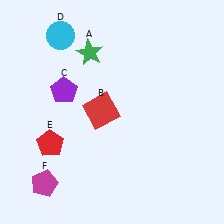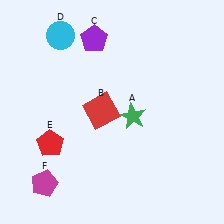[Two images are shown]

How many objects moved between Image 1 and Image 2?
2 objects moved between the two images.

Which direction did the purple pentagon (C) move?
The purple pentagon (C) moved up.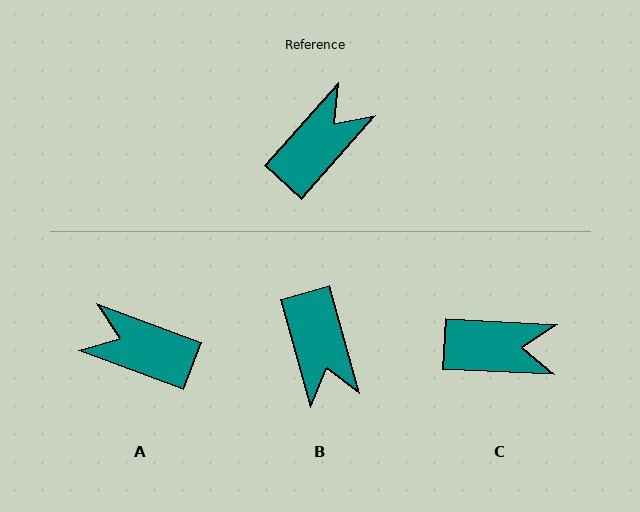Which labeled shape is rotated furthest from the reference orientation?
B, about 123 degrees away.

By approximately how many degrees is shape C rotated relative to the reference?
Approximately 51 degrees clockwise.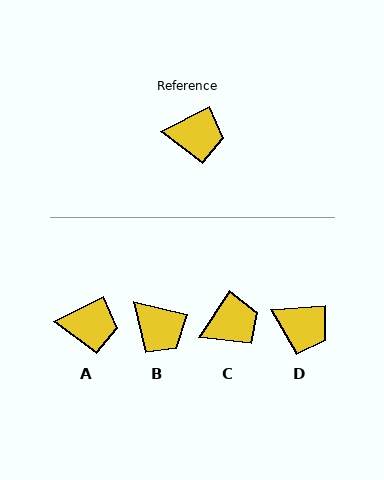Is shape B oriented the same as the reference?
No, it is off by about 41 degrees.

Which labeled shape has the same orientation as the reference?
A.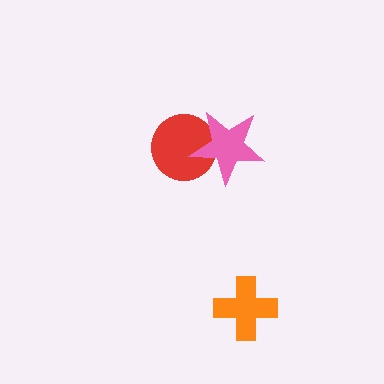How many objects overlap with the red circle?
1 object overlaps with the red circle.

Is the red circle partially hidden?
Yes, it is partially covered by another shape.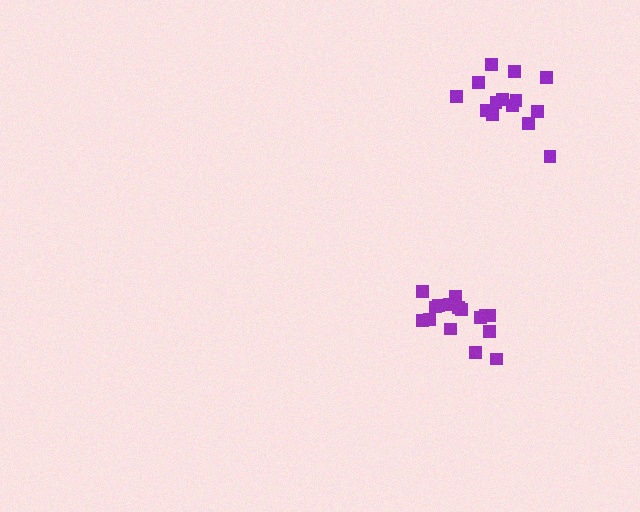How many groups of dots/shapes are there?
There are 2 groups.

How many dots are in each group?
Group 1: 16 dots, Group 2: 15 dots (31 total).